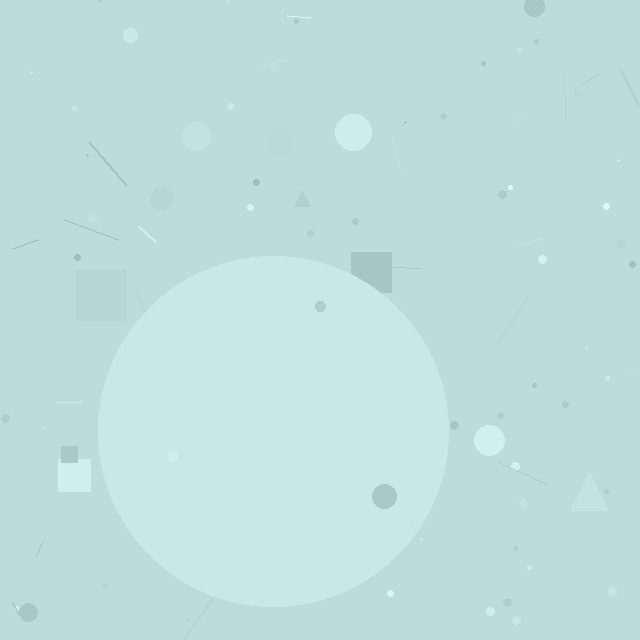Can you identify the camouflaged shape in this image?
The camouflaged shape is a circle.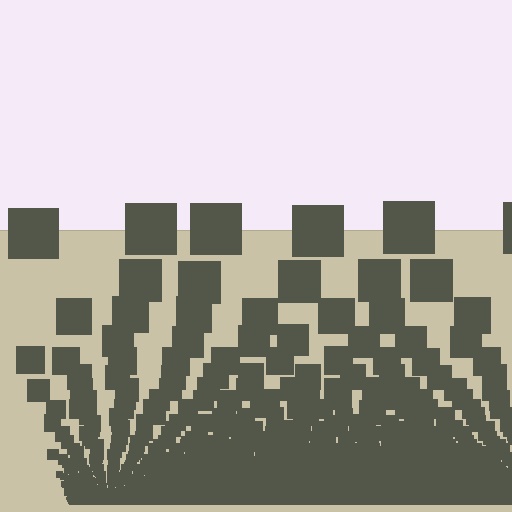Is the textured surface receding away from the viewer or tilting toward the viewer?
The surface appears to tilt toward the viewer. Texture elements get larger and sparser toward the top.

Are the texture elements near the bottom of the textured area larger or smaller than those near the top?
Smaller. The gradient is inverted — elements near the bottom are smaller and denser.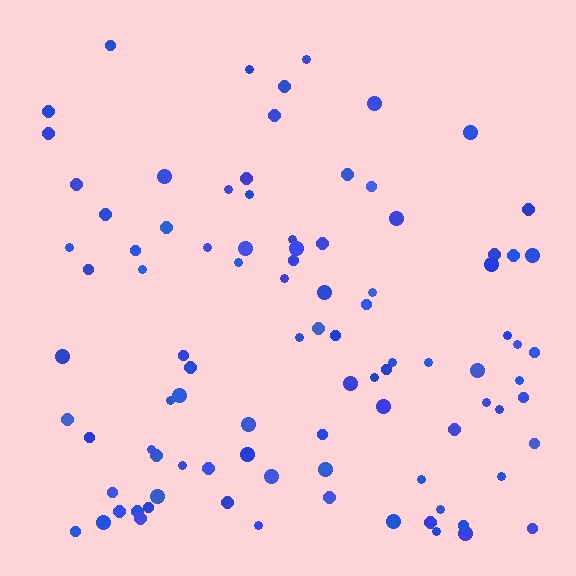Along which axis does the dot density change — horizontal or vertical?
Vertical.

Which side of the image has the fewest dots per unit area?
The top.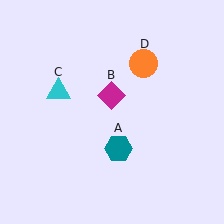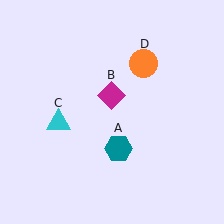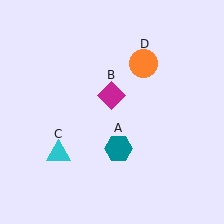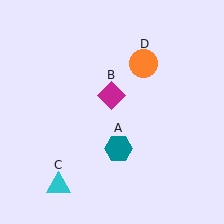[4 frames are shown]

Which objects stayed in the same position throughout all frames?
Teal hexagon (object A) and magenta diamond (object B) and orange circle (object D) remained stationary.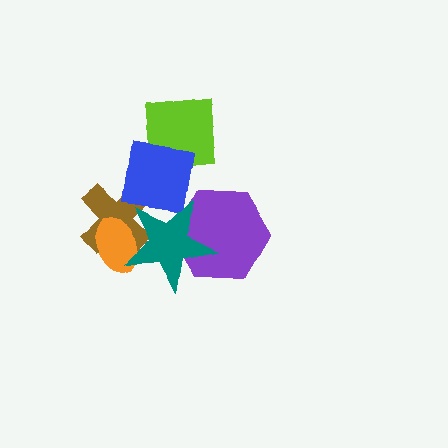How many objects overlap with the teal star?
4 objects overlap with the teal star.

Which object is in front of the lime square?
The blue square is in front of the lime square.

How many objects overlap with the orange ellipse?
2 objects overlap with the orange ellipse.